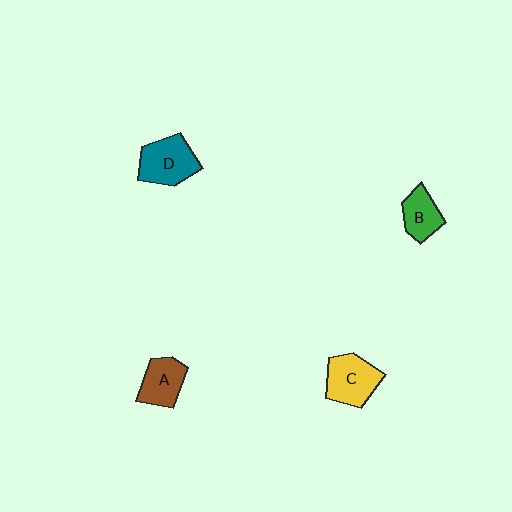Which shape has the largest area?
Shape D (teal).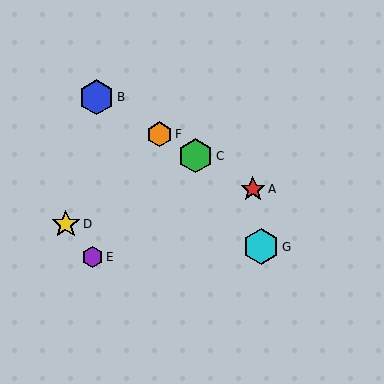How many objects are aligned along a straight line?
4 objects (A, B, C, F) are aligned along a straight line.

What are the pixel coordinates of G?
Object G is at (261, 247).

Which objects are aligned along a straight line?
Objects A, B, C, F are aligned along a straight line.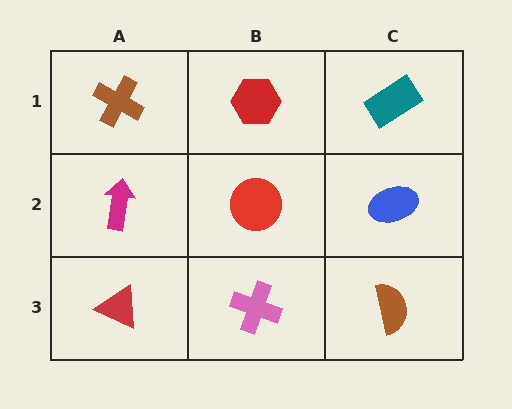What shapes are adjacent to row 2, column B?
A red hexagon (row 1, column B), a pink cross (row 3, column B), a magenta arrow (row 2, column A), a blue ellipse (row 2, column C).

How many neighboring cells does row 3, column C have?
2.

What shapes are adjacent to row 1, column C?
A blue ellipse (row 2, column C), a red hexagon (row 1, column B).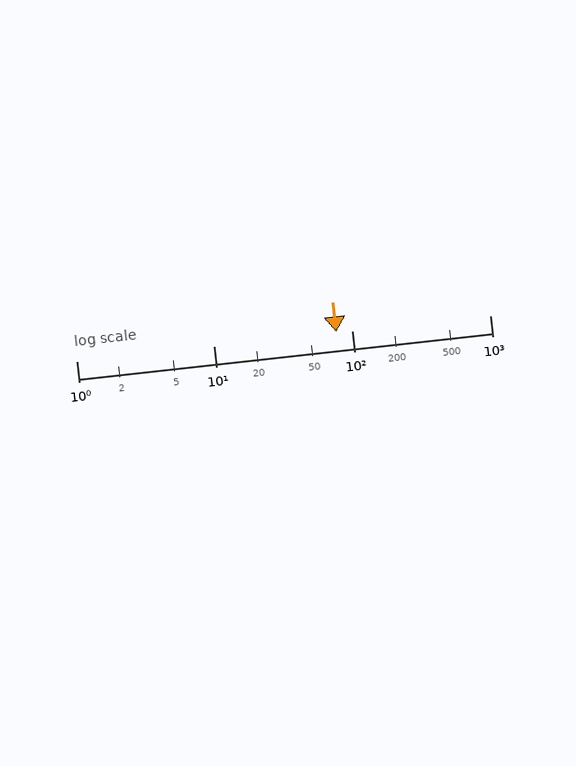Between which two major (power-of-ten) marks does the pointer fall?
The pointer is between 10 and 100.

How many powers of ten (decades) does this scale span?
The scale spans 3 decades, from 1 to 1000.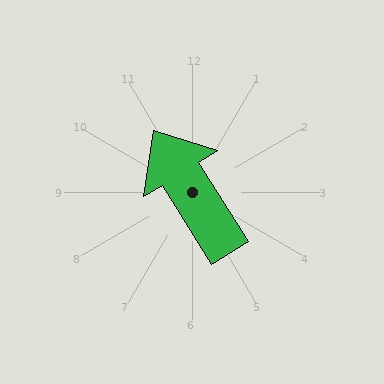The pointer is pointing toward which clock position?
Roughly 11 o'clock.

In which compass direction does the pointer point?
Northwest.